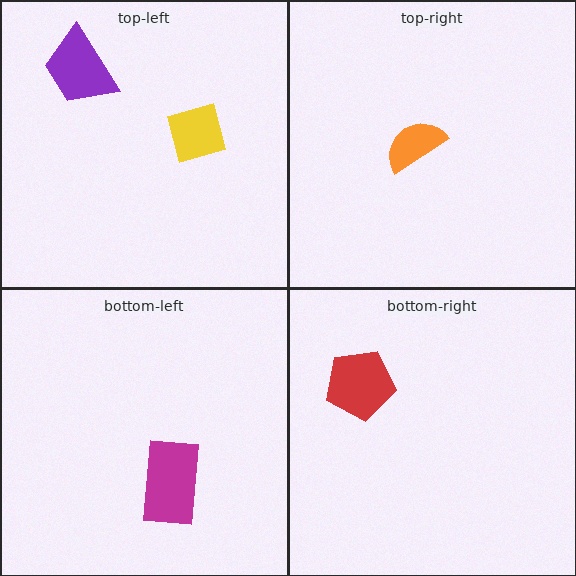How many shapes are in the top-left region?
2.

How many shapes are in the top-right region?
1.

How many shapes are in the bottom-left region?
1.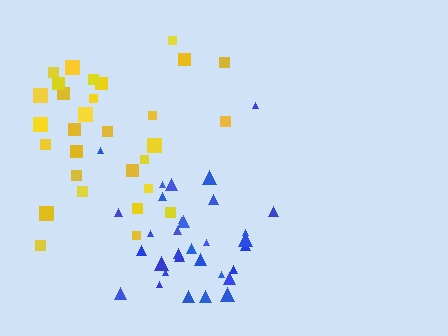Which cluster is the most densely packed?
Blue.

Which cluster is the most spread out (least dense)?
Yellow.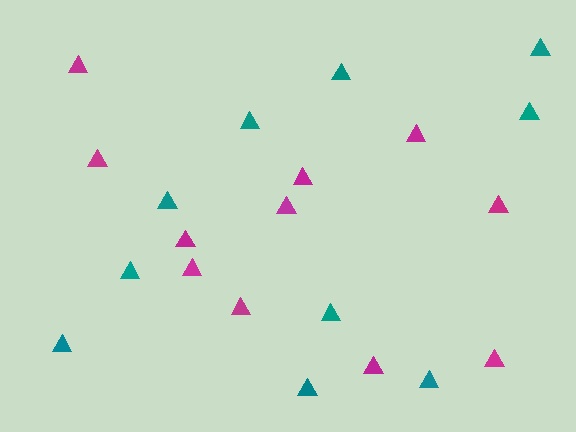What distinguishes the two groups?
There are 2 groups: one group of teal triangles (10) and one group of magenta triangles (11).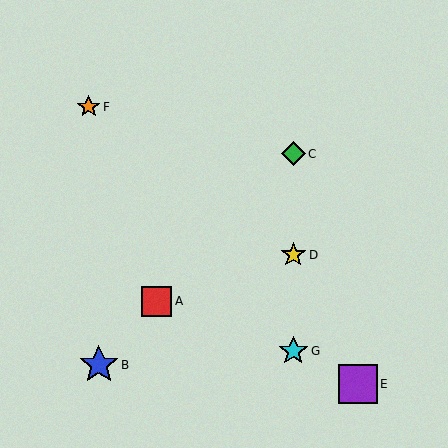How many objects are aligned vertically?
3 objects (C, D, G) are aligned vertically.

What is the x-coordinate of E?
Object E is at x≈358.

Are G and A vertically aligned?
No, G is at x≈293 and A is at x≈157.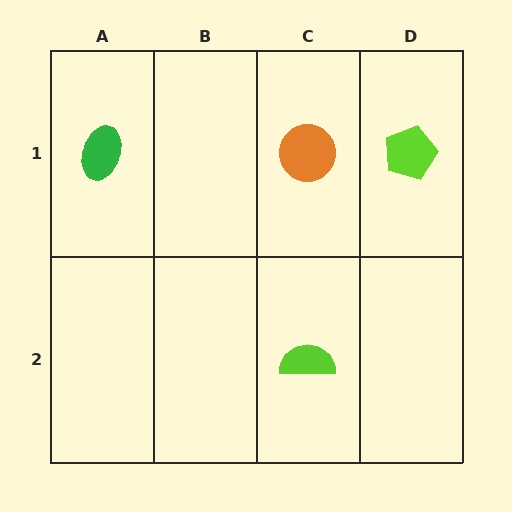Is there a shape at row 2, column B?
No, that cell is empty.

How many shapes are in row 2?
1 shape.